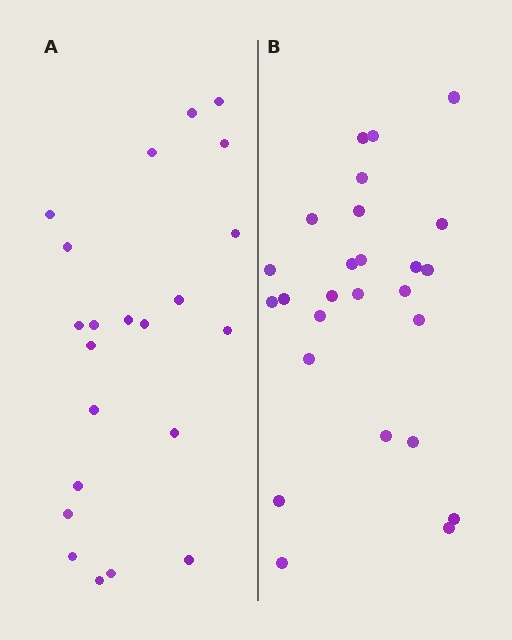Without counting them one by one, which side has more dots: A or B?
Region B (the right region) has more dots.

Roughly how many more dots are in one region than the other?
Region B has about 4 more dots than region A.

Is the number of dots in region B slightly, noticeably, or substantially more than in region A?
Region B has only slightly more — the two regions are fairly close. The ratio is roughly 1.2 to 1.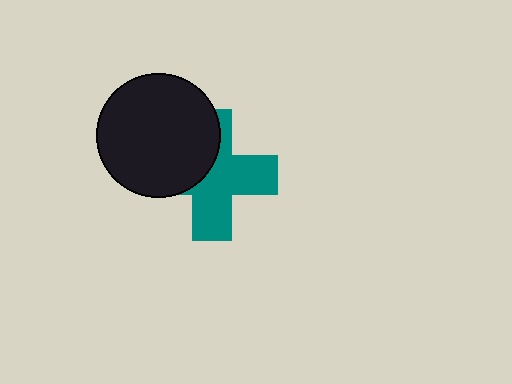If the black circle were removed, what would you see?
You would see the complete teal cross.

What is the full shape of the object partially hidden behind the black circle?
The partially hidden object is a teal cross.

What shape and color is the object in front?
The object in front is a black circle.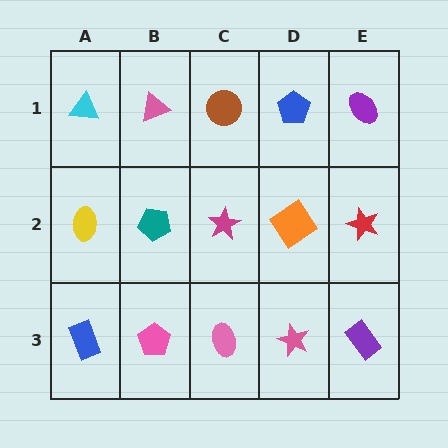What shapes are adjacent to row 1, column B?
A teal pentagon (row 2, column B), a cyan triangle (row 1, column A), a brown circle (row 1, column C).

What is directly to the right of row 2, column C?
An orange diamond.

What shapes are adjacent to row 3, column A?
A yellow ellipse (row 2, column A), a pink pentagon (row 3, column B).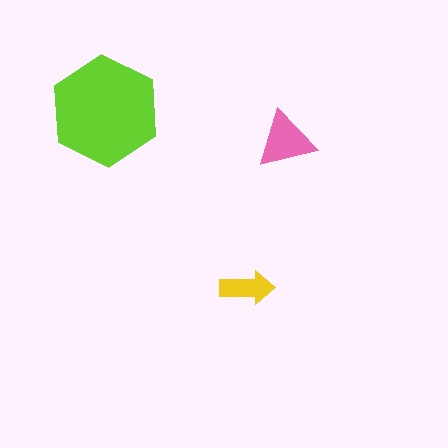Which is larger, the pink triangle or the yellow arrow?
The pink triangle.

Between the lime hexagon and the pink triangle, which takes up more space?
The lime hexagon.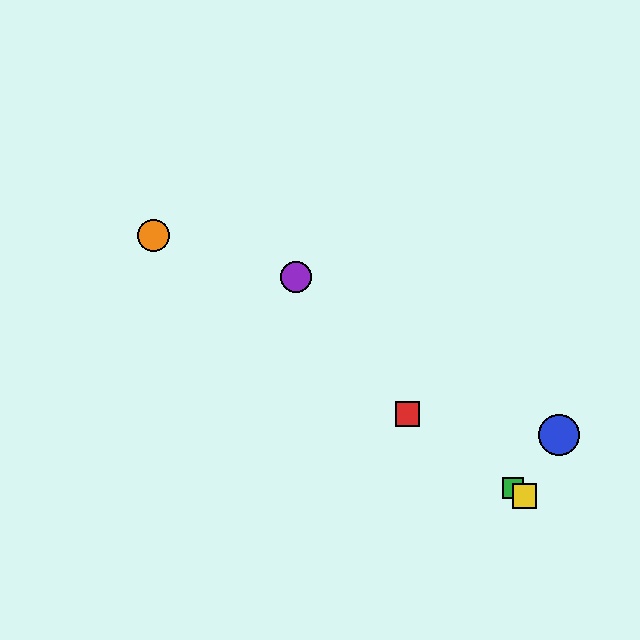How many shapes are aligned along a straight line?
4 shapes (the red square, the green square, the yellow square, the orange circle) are aligned along a straight line.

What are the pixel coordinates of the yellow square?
The yellow square is at (524, 496).